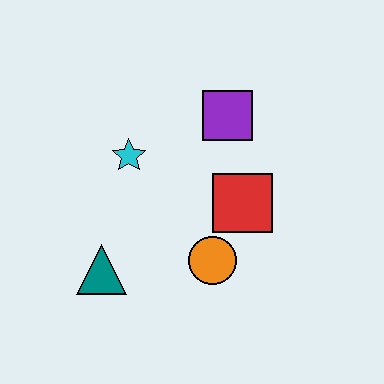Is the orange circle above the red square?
No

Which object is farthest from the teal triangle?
The purple square is farthest from the teal triangle.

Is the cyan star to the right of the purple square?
No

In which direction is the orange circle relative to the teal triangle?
The orange circle is to the right of the teal triangle.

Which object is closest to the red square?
The orange circle is closest to the red square.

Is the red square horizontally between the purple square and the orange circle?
No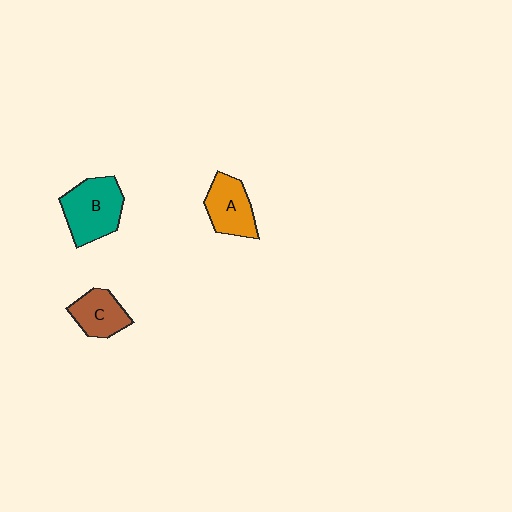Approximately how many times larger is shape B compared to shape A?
Approximately 1.3 times.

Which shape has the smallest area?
Shape C (brown).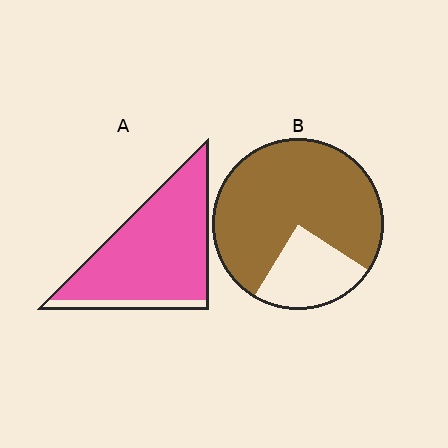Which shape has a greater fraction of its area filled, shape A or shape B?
Shape A.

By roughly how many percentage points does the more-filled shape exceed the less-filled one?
By roughly 15 percentage points (A over B).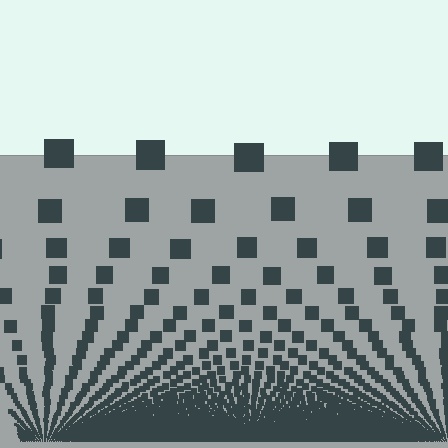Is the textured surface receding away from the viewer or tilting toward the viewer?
The surface appears to tilt toward the viewer. Texture elements get larger and sparser toward the top.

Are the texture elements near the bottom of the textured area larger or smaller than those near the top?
Smaller. The gradient is inverted — elements near the bottom are smaller and denser.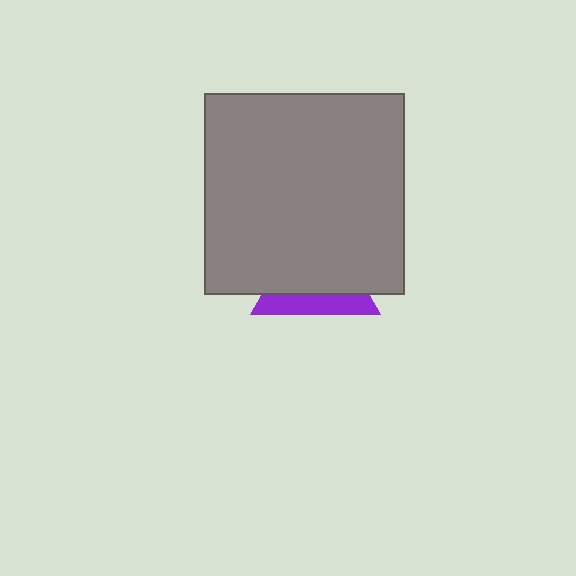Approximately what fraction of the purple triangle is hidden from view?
Roughly 68% of the purple triangle is hidden behind the gray square.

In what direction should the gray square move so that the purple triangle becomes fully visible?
The gray square should move up. That is the shortest direction to clear the overlap and leave the purple triangle fully visible.